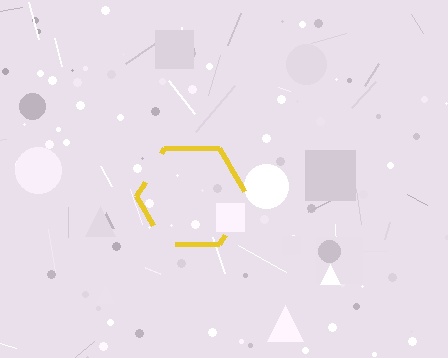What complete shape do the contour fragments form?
The contour fragments form a hexagon.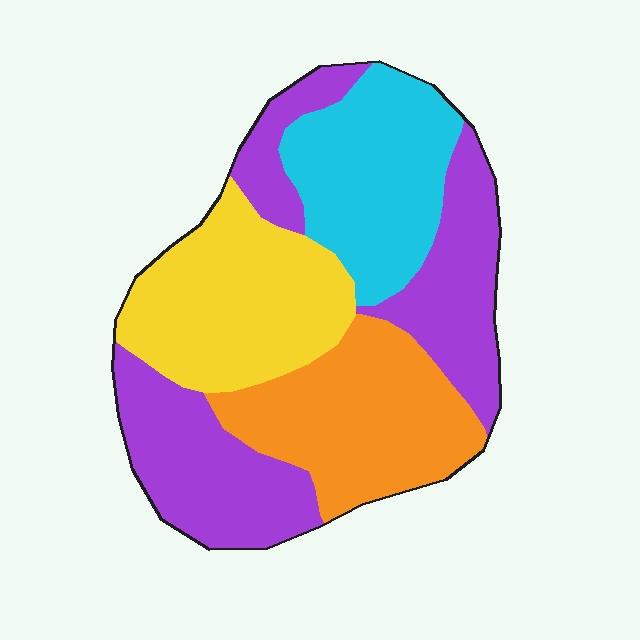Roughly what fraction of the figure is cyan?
Cyan takes up about one fifth (1/5) of the figure.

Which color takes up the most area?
Purple, at roughly 35%.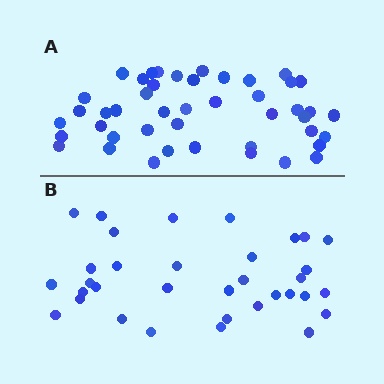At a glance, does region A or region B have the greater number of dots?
Region A (the top region) has more dots.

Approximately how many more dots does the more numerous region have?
Region A has roughly 12 or so more dots than region B.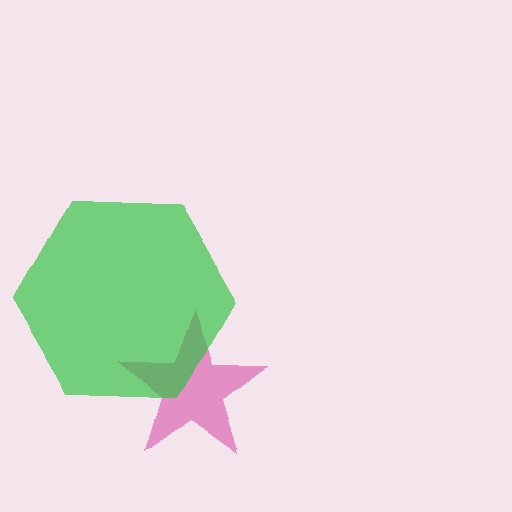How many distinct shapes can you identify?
There are 2 distinct shapes: a magenta star, a green hexagon.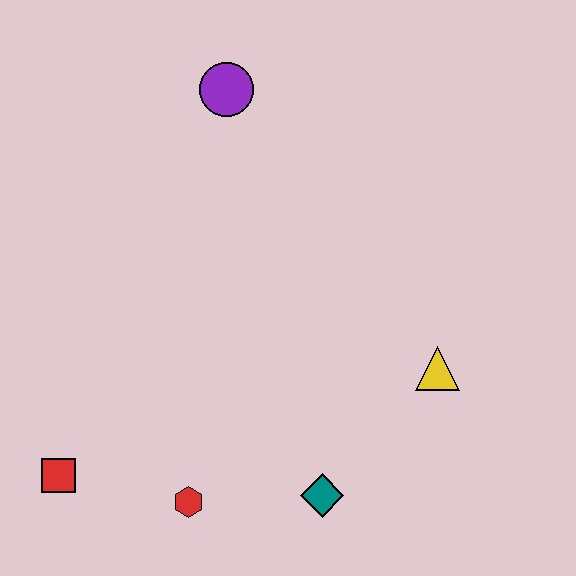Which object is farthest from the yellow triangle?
The red square is farthest from the yellow triangle.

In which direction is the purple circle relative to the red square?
The purple circle is above the red square.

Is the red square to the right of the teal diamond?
No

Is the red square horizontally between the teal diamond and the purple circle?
No